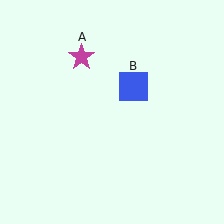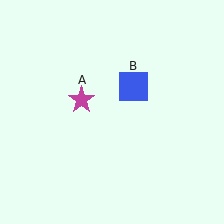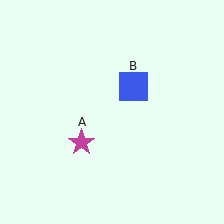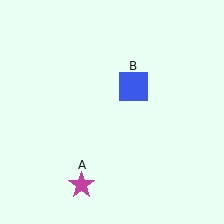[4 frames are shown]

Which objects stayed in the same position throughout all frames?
Blue square (object B) remained stationary.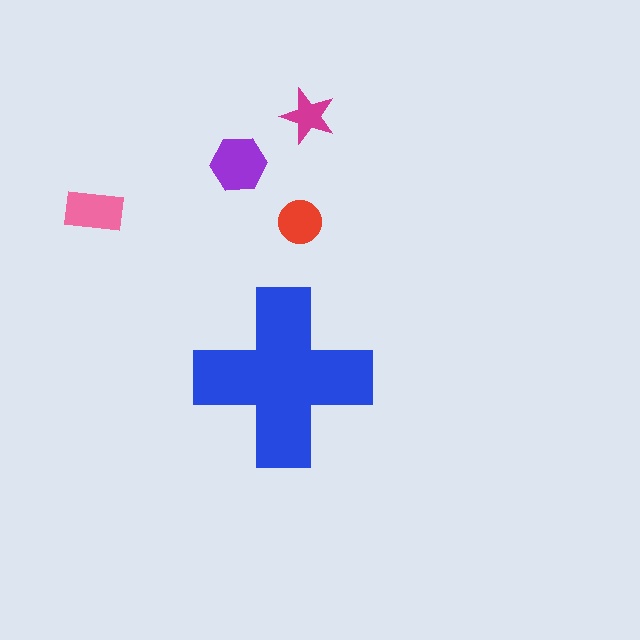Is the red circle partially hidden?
No, the red circle is fully visible.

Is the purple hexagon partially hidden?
No, the purple hexagon is fully visible.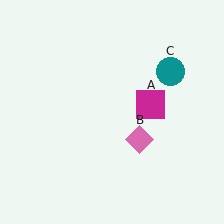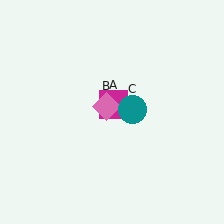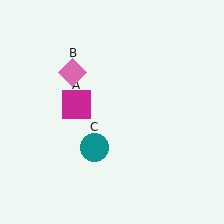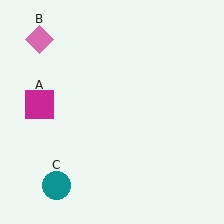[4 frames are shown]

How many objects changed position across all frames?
3 objects changed position: magenta square (object A), pink diamond (object B), teal circle (object C).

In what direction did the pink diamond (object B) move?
The pink diamond (object B) moved up and to the left.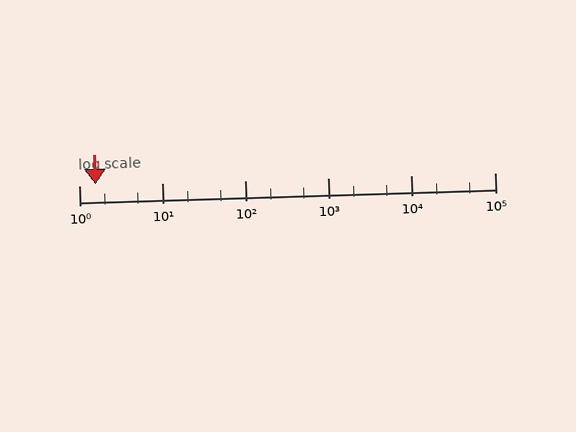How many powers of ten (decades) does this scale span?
The scale spans 5 decades, from 1 to 100000.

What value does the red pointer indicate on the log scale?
The pointer indicates approximately 1.6.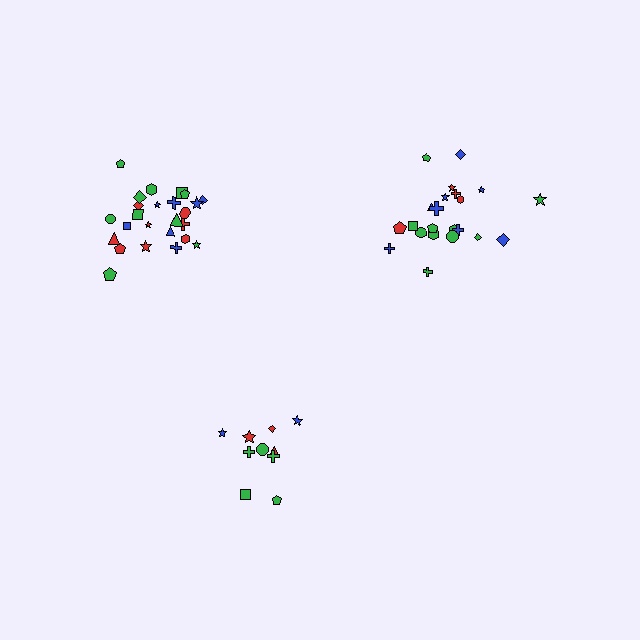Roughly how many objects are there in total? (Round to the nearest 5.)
Roughly 55 objects in total.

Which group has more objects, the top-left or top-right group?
The top-left group.